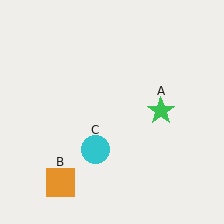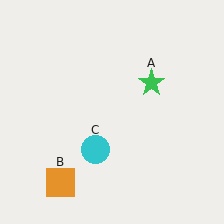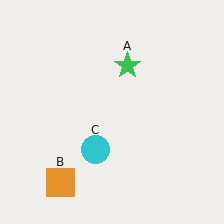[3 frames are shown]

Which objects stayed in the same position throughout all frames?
Orange square (object B) and cyan circle (object C) remained stationary.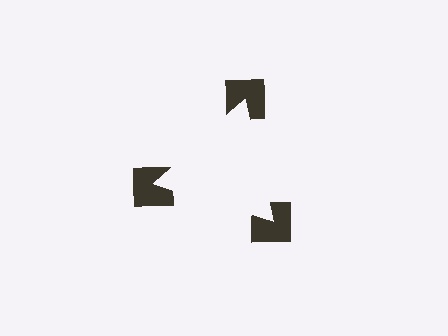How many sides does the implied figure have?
3 sides.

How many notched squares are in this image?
There are 3 — one at each vertex of the illusory triangle.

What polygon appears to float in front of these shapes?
An illusory triangle — its edges are inferred from the aligned wedge cuts in the notched squares, not physically drawn.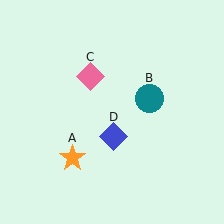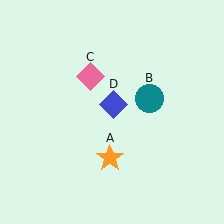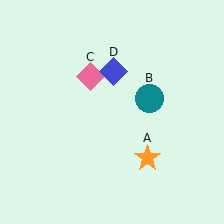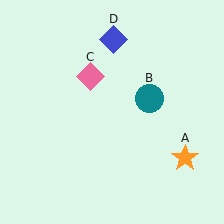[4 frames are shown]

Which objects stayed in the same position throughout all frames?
Teal circle (object B) and pink diamond (object C) remained stationary.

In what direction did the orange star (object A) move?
The orange star (object A) moved right.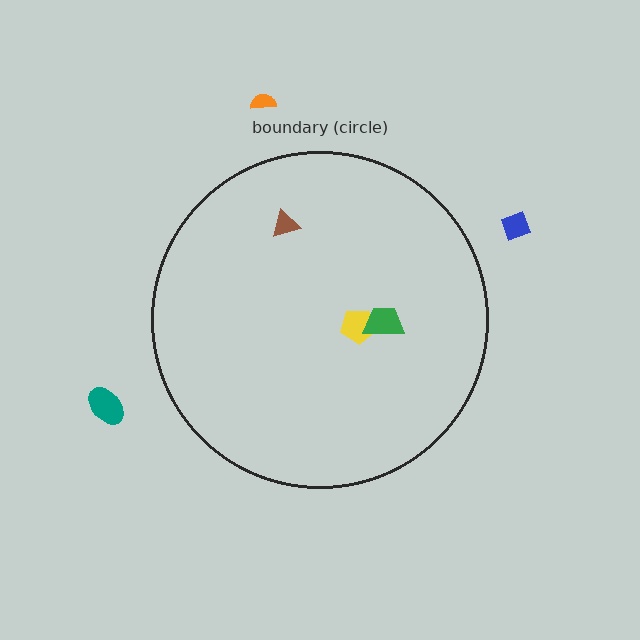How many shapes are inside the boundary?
3 inside, 3 outside.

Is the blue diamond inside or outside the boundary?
Outside.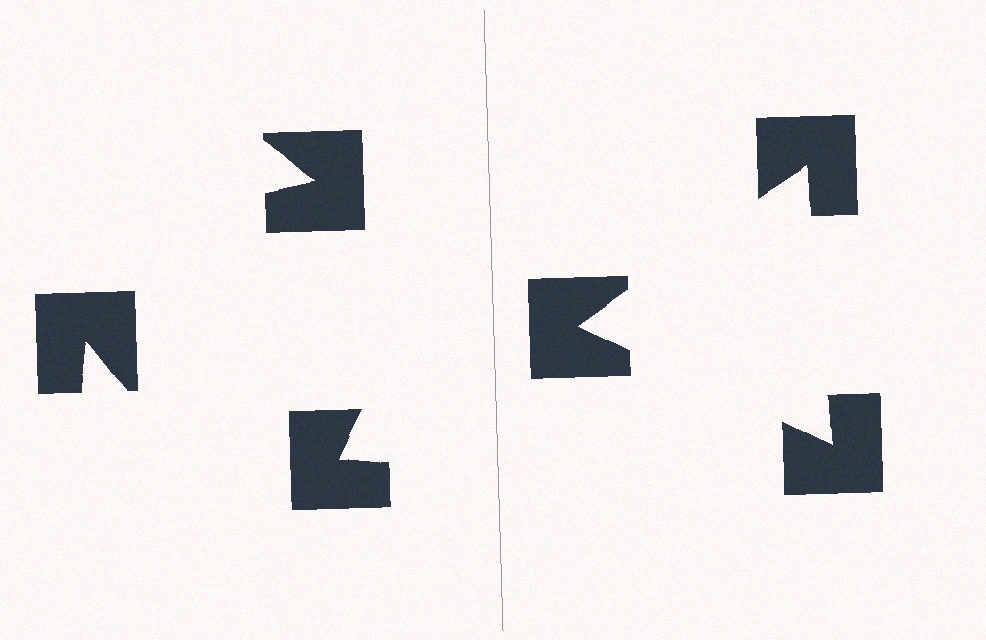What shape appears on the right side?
An illusory triangle.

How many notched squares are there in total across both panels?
6 — 3 on each side.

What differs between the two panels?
The notched squares are positioned identically on both sides; only the wedge orientations differ. On the right they align to a triangle; on the left they are misaligned.